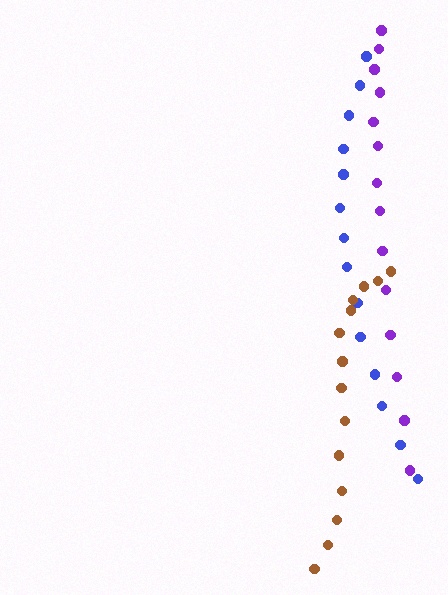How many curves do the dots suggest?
There are 3 distinct paths.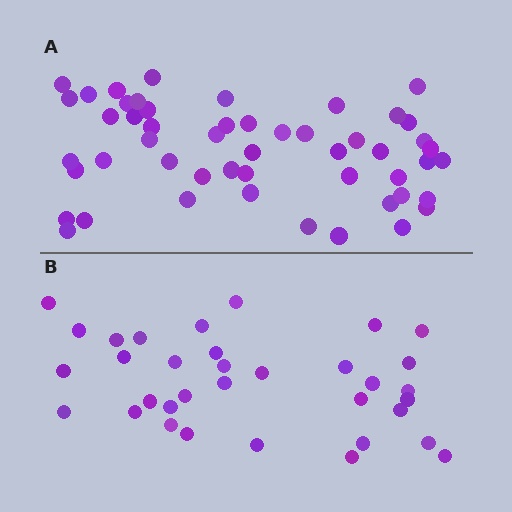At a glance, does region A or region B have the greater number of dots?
Region A (the top region) has more dots.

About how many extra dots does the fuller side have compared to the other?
Region A has approximately 15 more dots than region B.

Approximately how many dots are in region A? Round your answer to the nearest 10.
About 50 dots. (The exact count is 51, which rounds to 50.)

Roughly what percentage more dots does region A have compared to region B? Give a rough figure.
About 50% more.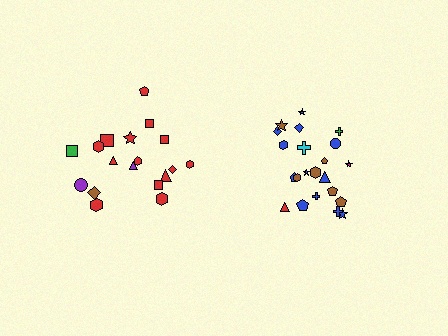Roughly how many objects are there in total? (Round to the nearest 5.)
Roughly 40 objects in total.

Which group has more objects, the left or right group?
The right group.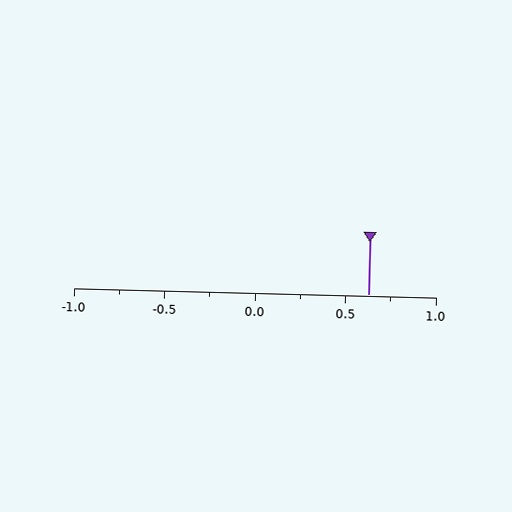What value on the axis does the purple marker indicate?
The marker indicates approximately 0.62.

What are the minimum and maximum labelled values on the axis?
The axis runs from -1.0 to 1.0.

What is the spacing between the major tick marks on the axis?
The major ticks are spaced 0.5 apart.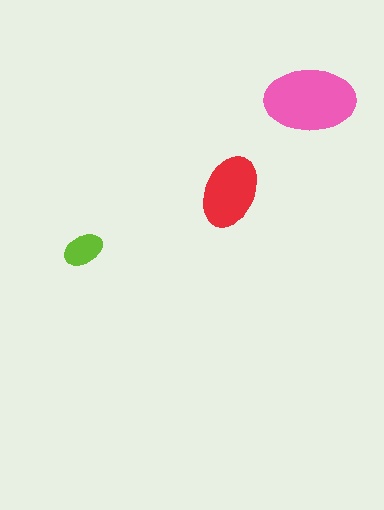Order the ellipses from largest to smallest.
the pink one, the red one, the lime one.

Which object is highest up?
The pink ellipse is topmost.